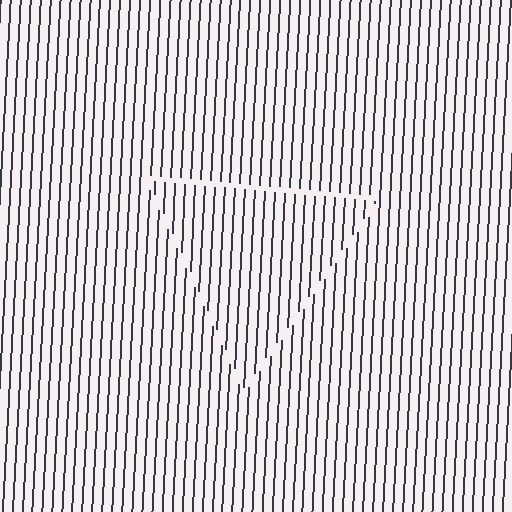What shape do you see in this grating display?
An illusory triangle. The interior of the shape contains the same grating, shifted by half a period — the contour is defined by the phase discontinuity where line-ends from the inner and outer gratings abut.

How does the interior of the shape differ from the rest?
The interior of the shape contains the same grating, shifted by half a period — the contour is defined by the phase discontinuity where line-ends from the inner and outer gratings abut.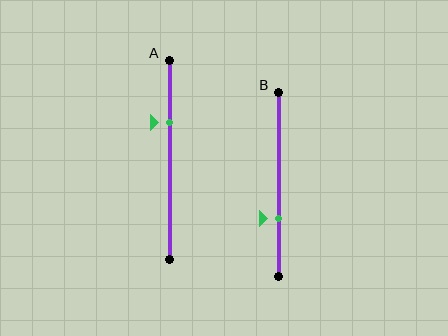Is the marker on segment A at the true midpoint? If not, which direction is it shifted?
No, the marker on segment A is shifted upward by about 19% of the segment length.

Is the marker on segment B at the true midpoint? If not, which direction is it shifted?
No, the marker on segment B is shifted downward by about 19% of the segment length.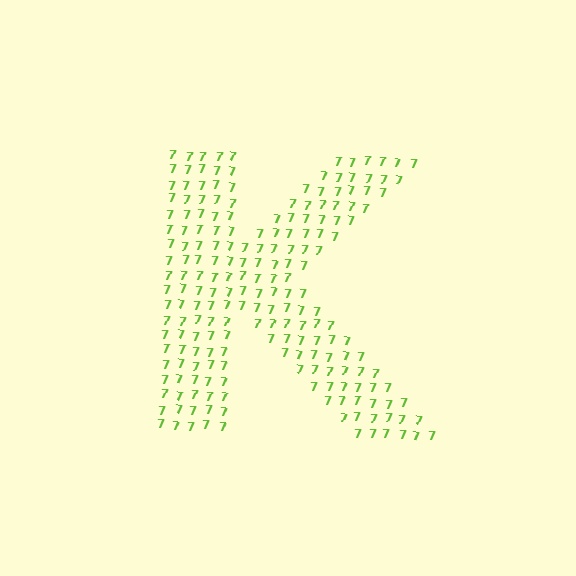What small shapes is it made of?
It is made of small digit 7's.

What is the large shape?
The large shape is the letter K.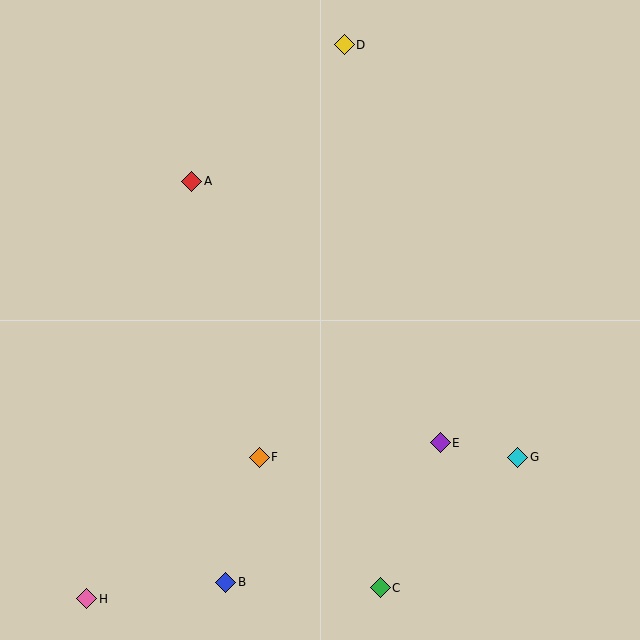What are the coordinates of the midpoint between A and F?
The midpoint between A and F is at (225, 319).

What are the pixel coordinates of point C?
Point C is at (380, 588).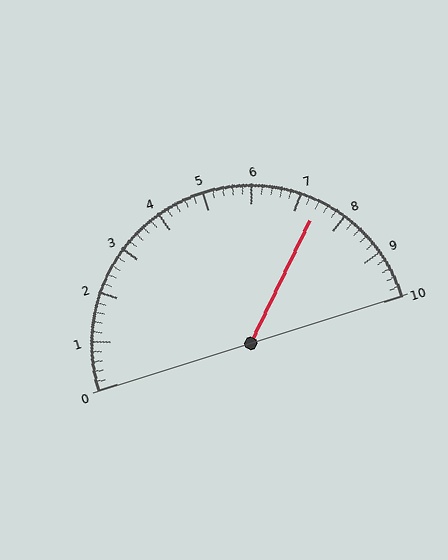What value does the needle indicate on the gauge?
The needle indicates approximately 7.4.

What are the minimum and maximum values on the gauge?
The gauge ranges from 0 to 10.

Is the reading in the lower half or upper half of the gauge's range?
The reading is in the upper half of the range (0 to 10).